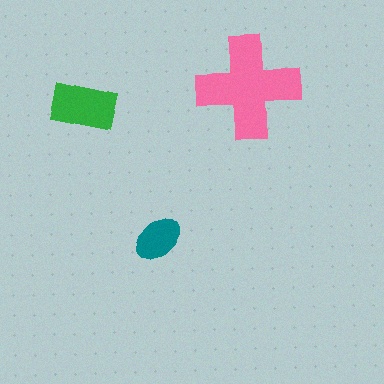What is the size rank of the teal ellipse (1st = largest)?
3rd.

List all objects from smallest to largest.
The teal ellipse, the green rectangle, the pink cross.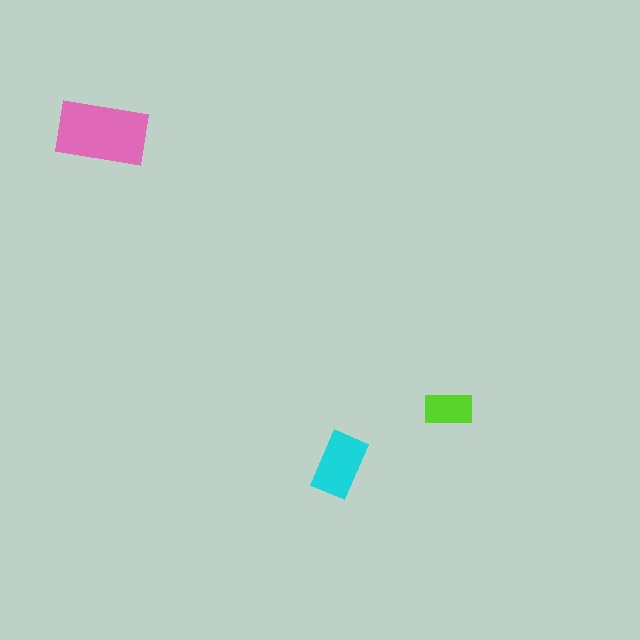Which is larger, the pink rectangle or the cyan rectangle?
The pink one.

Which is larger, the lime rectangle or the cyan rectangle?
The cyan one.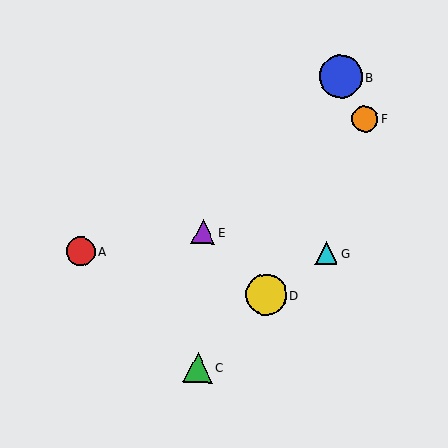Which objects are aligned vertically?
Objects C, E are aligned vertically.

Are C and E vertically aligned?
Yes, both are at x≈198.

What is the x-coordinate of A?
Object A is at x≈81.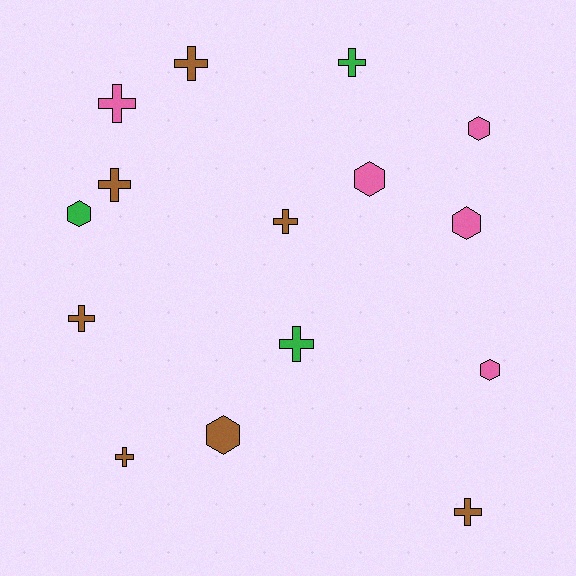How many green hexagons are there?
There is 1 green hexagon.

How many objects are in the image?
There are 15 objects.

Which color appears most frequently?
Brown, with 7 objects.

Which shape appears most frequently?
Cross, with 9 objects.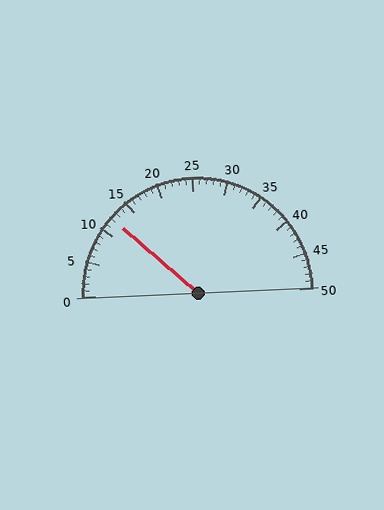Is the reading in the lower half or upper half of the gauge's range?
The reading is in the lower half of the range (0 to 50).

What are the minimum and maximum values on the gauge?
The gauge ranges from 0 to 50.